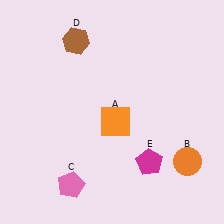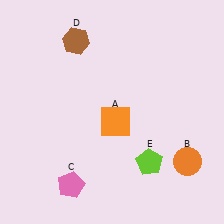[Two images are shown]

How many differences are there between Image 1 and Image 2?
There is 1 difference between the two images.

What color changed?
The pentagon (E) changed from magenta in Image 1 to lime in Image 2.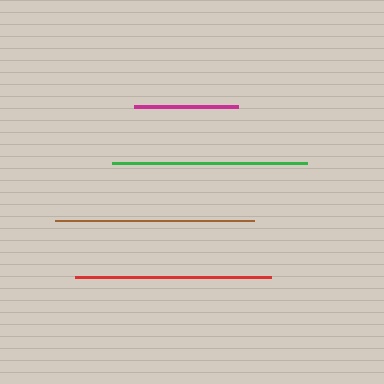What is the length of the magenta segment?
The magenta segment is approximately 104 pixels long.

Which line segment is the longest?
The brown line is the longest at approximately 199 pixels.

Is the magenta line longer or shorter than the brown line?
The brown line is longer than the magenta line.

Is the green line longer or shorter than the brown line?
The brown line is longer than the green line.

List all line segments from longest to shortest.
From longest to shortest: brown, red, green, magenta.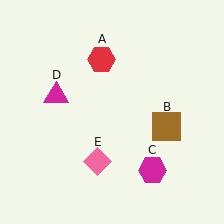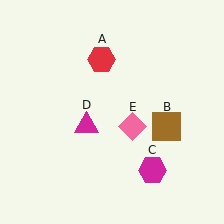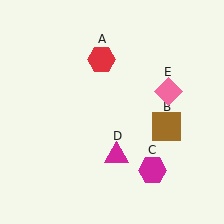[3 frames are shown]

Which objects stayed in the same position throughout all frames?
Red hexagon (object A) and brown square (object B) and magenta hexagon (object C) remained stationary.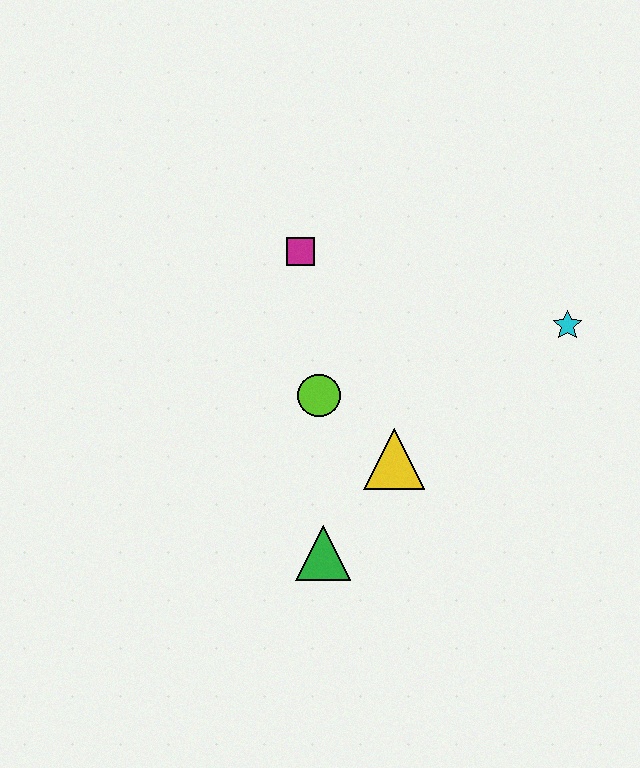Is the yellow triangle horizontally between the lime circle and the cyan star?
Yes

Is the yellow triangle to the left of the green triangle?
No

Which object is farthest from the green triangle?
The cyan star is farthest from the green triangle.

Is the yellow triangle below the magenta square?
Yes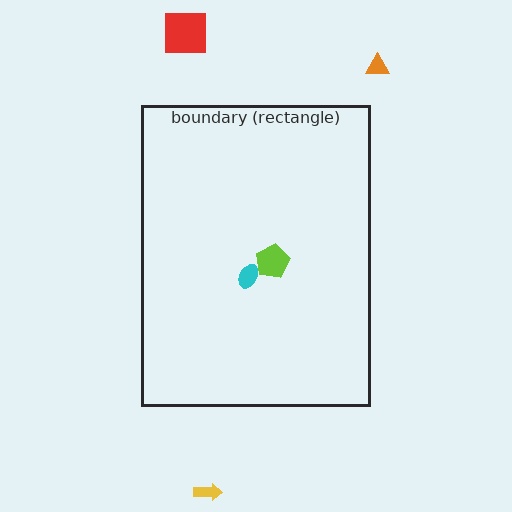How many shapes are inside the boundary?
2 inside, 3 outside.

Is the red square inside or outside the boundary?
Outside.